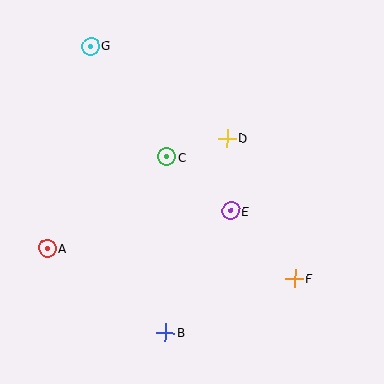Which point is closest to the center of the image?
Point E at (231, 211) is closest to the center.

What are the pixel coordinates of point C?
Point C is at (167, 157).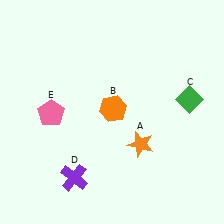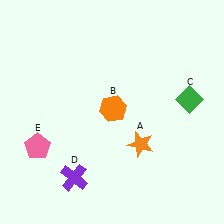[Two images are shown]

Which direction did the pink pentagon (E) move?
The pink pentagon (E) moved down.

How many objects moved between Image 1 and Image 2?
1 object moved between the two images.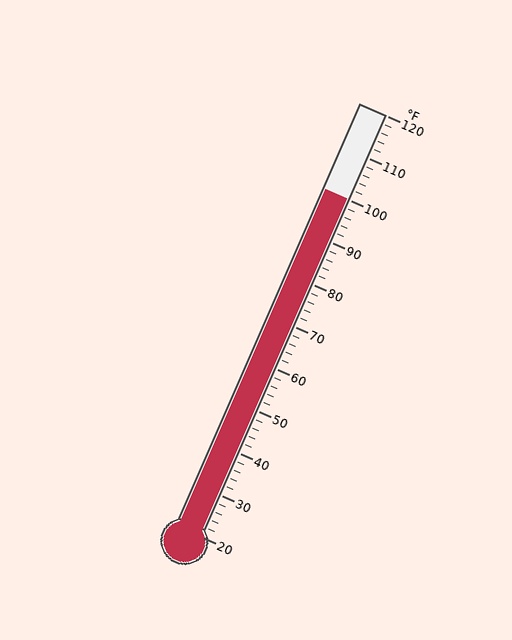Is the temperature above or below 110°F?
The temperature is below 110°F.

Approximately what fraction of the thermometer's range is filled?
The thermometer is filled to approximately 80% of its range.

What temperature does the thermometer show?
The thermometer shows approximately 100°F.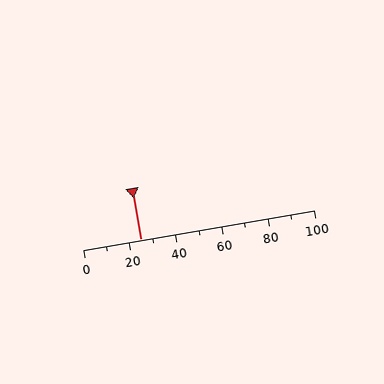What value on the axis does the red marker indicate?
The marker indicates approximately 25.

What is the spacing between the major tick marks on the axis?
The major ticks are spaced 20 apart.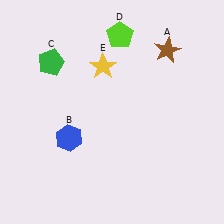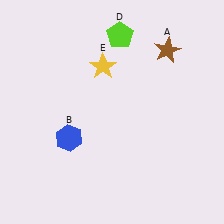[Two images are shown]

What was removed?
The green pentagon (C) was removed in Image 2.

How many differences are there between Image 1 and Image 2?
There is 1 difference between the two images.